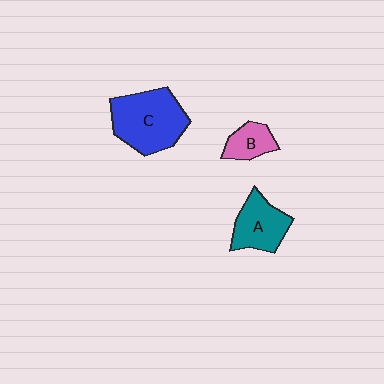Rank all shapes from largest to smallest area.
From largest to smallest: C (blue), A (teal), B (pink).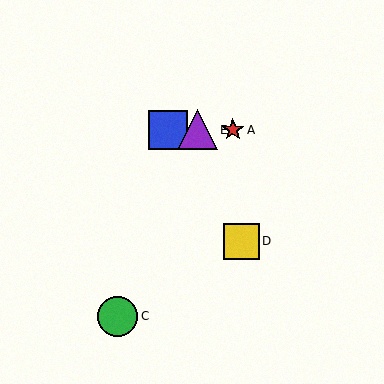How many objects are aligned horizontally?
3 objects (A, B, E) are aligned horizontally.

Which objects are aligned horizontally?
Objects A, B, E are aligned horizontally.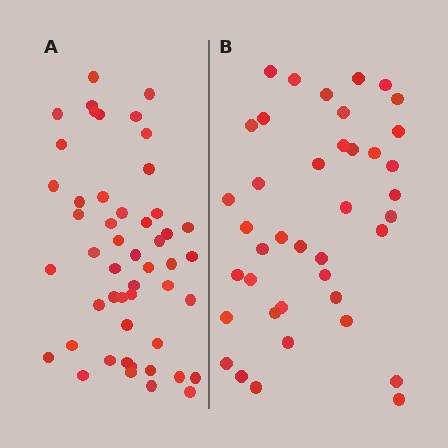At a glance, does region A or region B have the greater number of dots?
Region A (the left region) has more dots.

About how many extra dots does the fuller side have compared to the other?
Region A has roughly 10 or so more dots than region B.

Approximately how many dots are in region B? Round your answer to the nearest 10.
About 40 dots.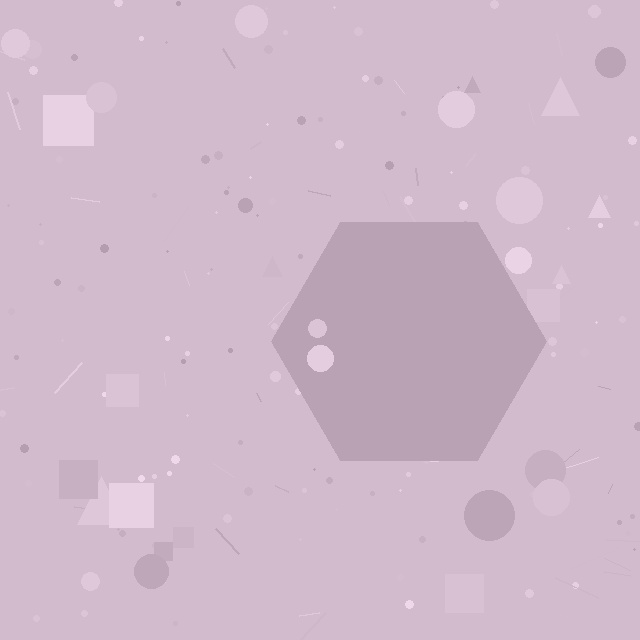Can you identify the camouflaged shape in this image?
The camouflaged shape is a hexagon.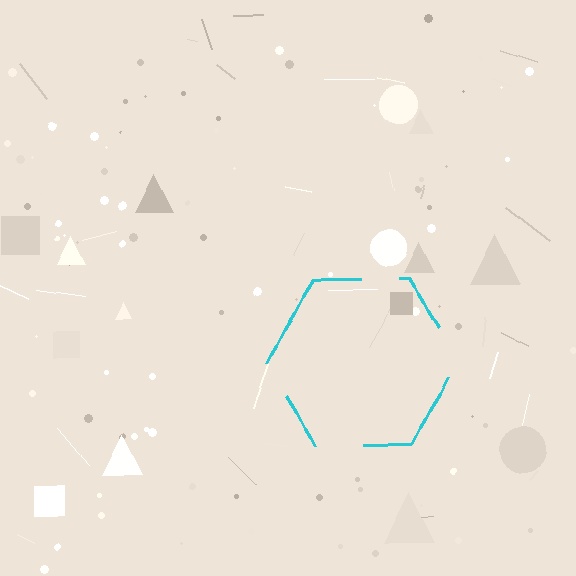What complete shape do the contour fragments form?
The contour fragments form a hexagon.